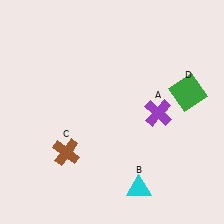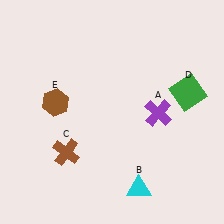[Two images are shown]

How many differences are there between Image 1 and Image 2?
There is 1 difference between the two images.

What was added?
A brown hexagon (E) was added in Image 2.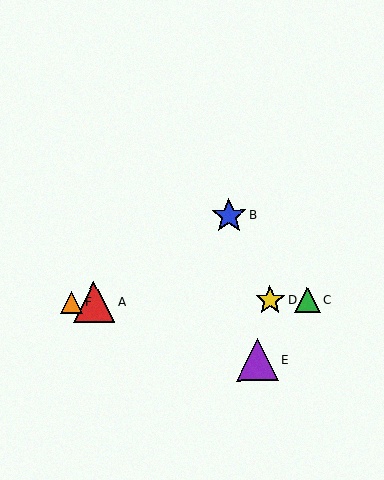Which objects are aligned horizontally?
Objects A, C, D, F are aligned horizontally.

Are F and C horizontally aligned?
Yes, both are at y≈302.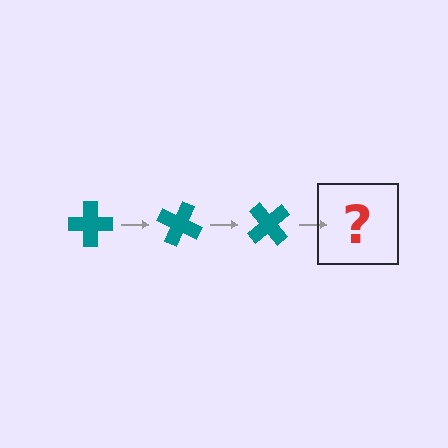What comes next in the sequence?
The next element should be a teal cross rotated 75 degrees.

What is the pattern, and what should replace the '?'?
The pattern is that the cross rotates 25 degrees each step. The '?' should be a teal cross rotated 75 degrees.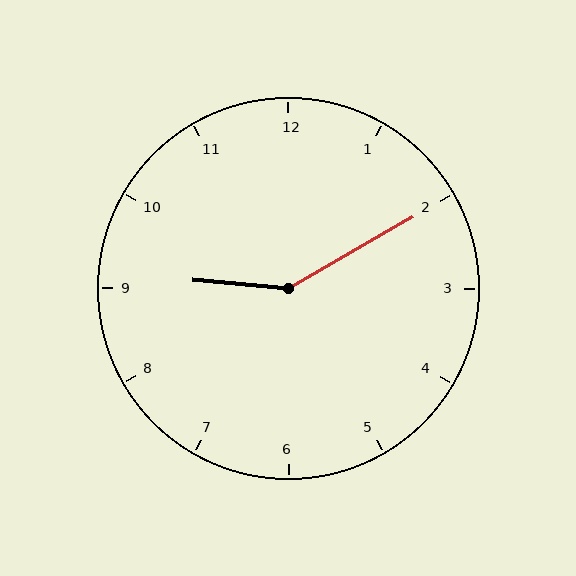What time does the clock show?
9:10.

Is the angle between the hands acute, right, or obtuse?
It is obtuse.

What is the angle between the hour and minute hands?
Approximately 145 degrees.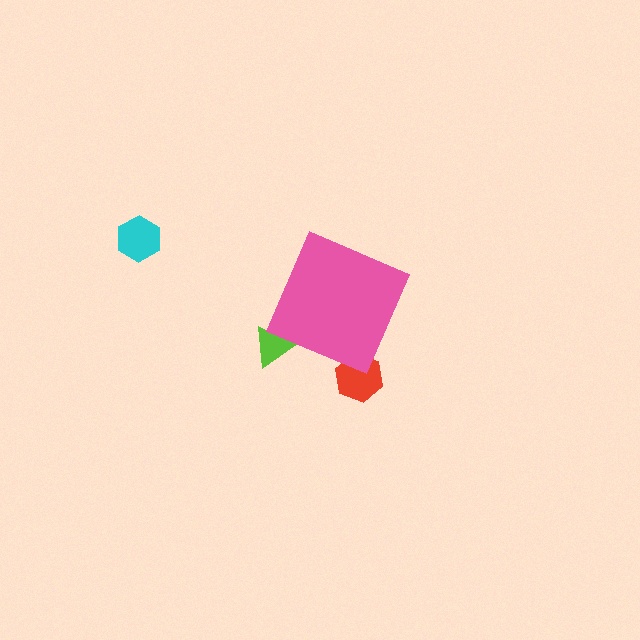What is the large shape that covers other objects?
A pink diamond.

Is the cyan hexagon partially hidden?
No, the cyan hexagon is fully visible.